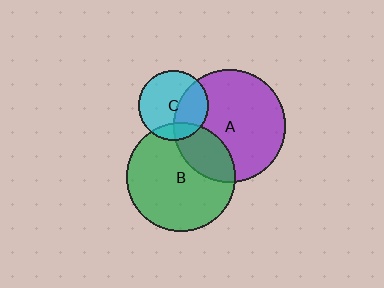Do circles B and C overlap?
Yes.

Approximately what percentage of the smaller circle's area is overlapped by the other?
Approximately 15%.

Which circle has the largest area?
Circle A (purple).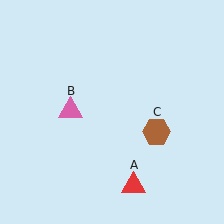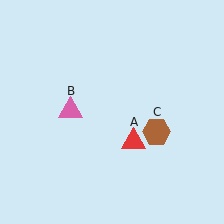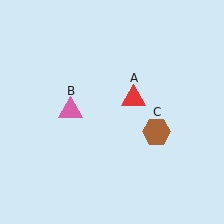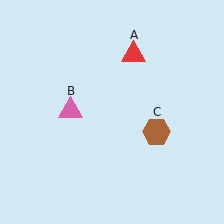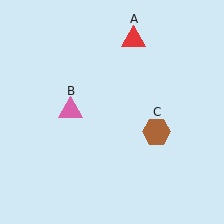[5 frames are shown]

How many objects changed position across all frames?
1 object changed position: red triangle (object A).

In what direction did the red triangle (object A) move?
The red triangle (object A) moved up.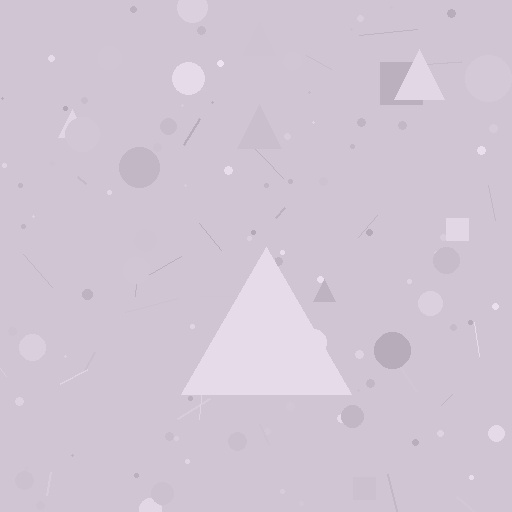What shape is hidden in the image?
A triangle is hidden in the image.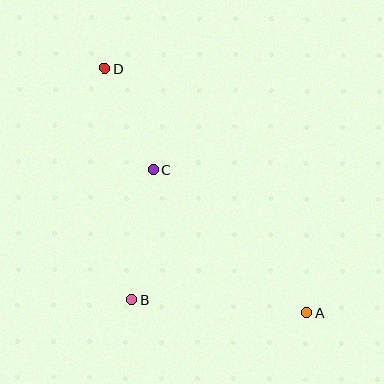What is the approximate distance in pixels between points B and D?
The distance between B and D is approximately 233 pixels.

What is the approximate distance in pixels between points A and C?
The distance between A and C is approximately 210 pixels.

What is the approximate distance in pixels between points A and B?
The distance between A and B is approximately 175 pixels.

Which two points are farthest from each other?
Points A and D are farthest from each other.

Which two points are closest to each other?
Points C and D are closest to each other.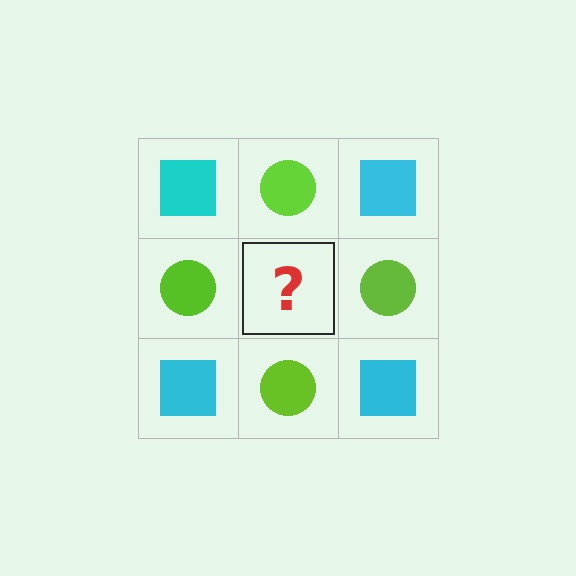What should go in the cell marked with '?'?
The missing cell should contain a cyan square.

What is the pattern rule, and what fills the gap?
The rule is that it alternates cyan square and lime circle in a checkerboard pattern. The gap should be filled with a cyan square.